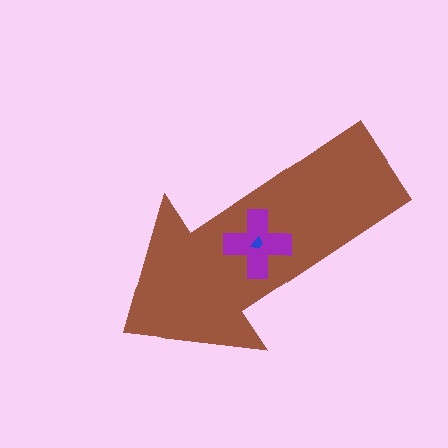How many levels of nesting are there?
3.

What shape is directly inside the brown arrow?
The purple cross.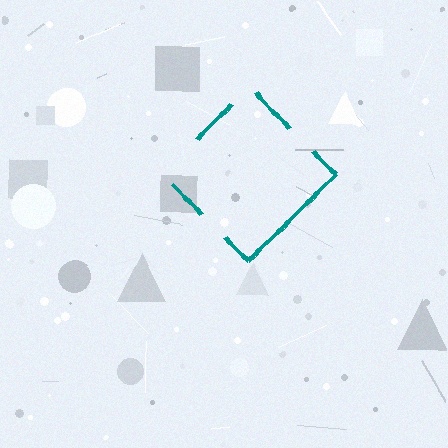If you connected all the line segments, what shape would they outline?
They would outline a diamond.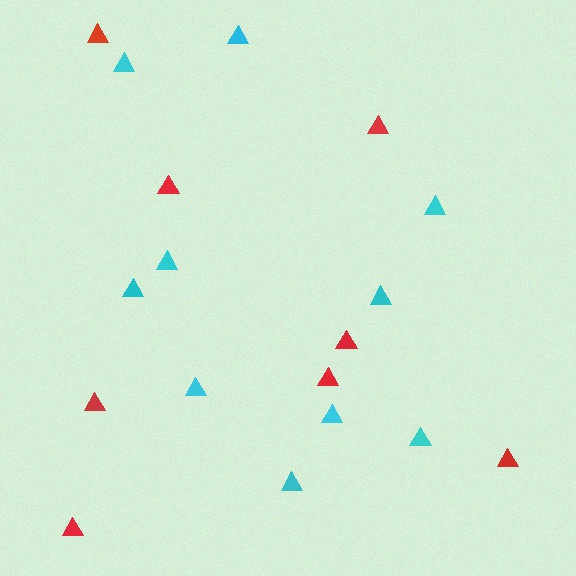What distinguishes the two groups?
There are 2 groups: one group of red triangles (8) and one group of cyan triangles (10).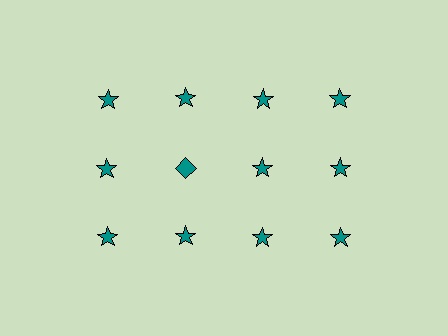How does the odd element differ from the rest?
It has a different shape: diamond instead of star.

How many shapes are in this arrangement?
There are 12 shapes arranged in a grid pattern.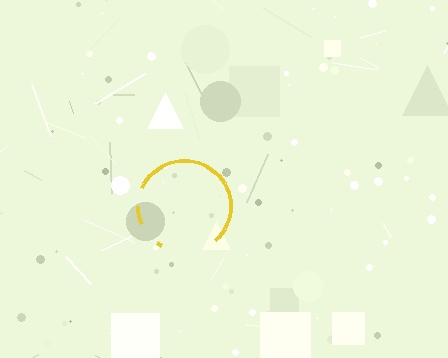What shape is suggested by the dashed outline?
The dashed outline suggests a circle.